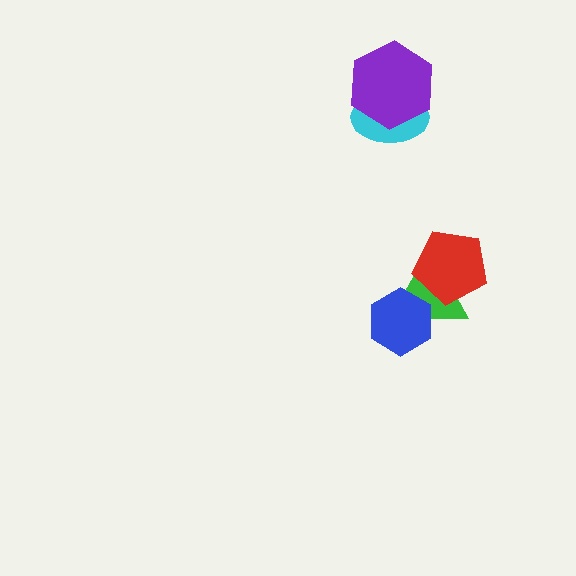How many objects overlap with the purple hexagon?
1 object overlaps with the purple hexagon.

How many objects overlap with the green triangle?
2 objects overlap with the green triangle.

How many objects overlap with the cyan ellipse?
1 object overlaps with the cyan ellipse.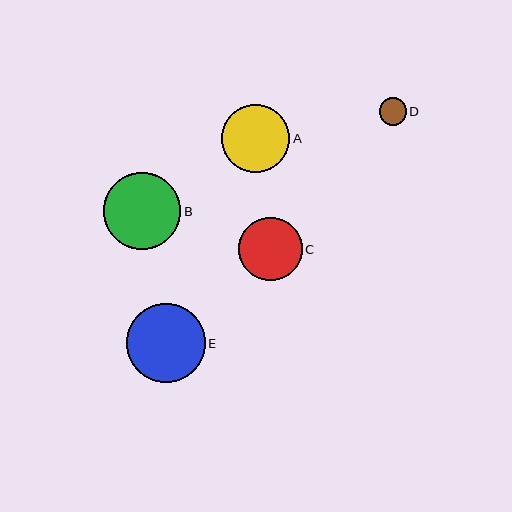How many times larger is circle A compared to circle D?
Circle A is approximately 2.5 times the size of circle D.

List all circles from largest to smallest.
From largest to smallest: E, B, A, C, D.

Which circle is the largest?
Circle E is the largest with a size of approximately 79 pixels.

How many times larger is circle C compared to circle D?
Circle C is approximately 2.3 times the size of circle D.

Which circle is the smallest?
Circle D is the smallest with a size of approximately 27 pixels.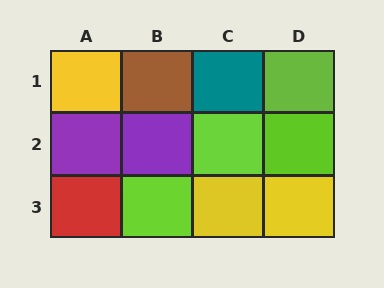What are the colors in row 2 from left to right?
Purple, purple, lime, lime.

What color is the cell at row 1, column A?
Yellow.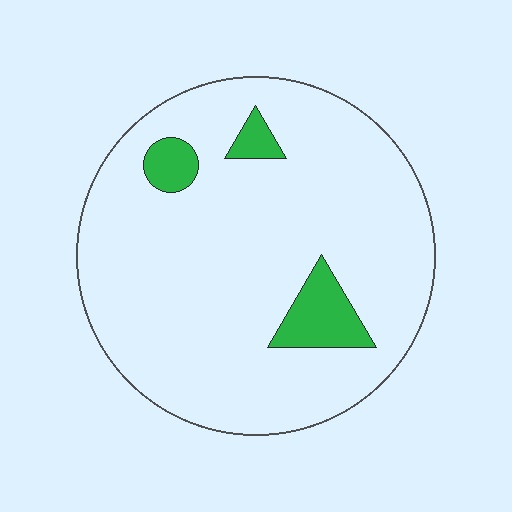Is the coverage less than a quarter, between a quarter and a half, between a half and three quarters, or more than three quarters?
Less than a quarter.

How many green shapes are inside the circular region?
3.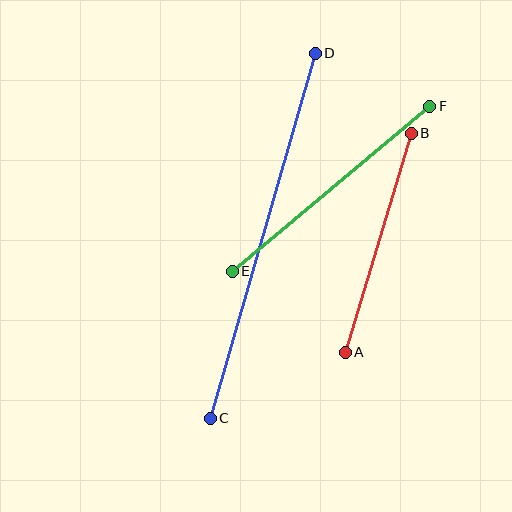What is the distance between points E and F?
The distance is approximately 257 pixels.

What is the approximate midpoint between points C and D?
The midpoint is at approximately (263, 236) pixels.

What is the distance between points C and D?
The distance is approximately 380 pixels.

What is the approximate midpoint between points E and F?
The midpoint is at approximately (331, 189) pixels.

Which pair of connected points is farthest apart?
Points C and D are farthest apart.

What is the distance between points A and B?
The distance is approximately 229 pixels.